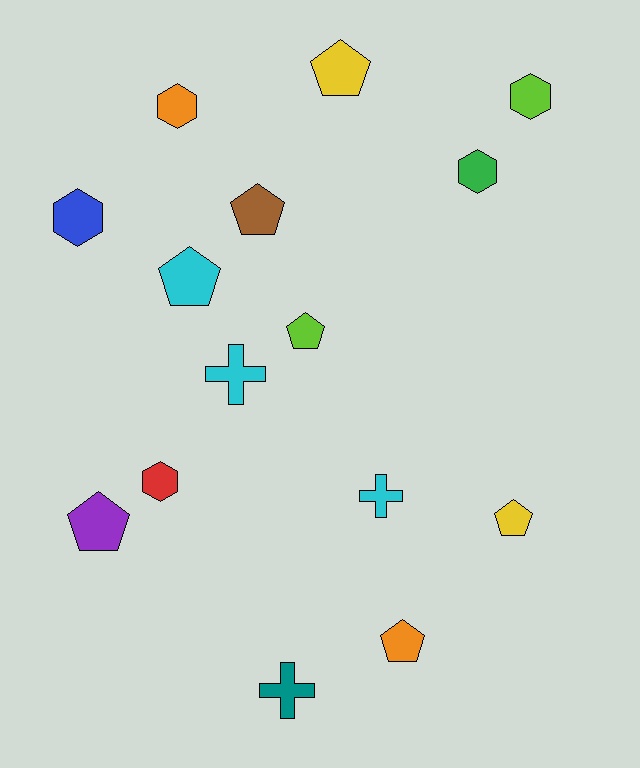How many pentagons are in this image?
There are 7 pentagons.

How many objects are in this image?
There are 15 objects.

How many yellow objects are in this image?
There are 2 yellow objects.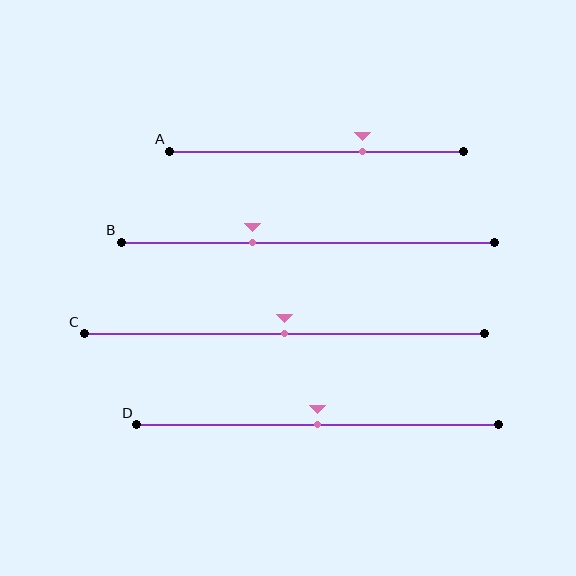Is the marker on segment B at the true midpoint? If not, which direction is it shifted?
No, the marker on segment B is shifted to the left by about 15% of the segment length.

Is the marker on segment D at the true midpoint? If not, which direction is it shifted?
Yes, the marker on segment D is at the true midpoint.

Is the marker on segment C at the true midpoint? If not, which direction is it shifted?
Yes, the marker on segment C is at the true midpoint.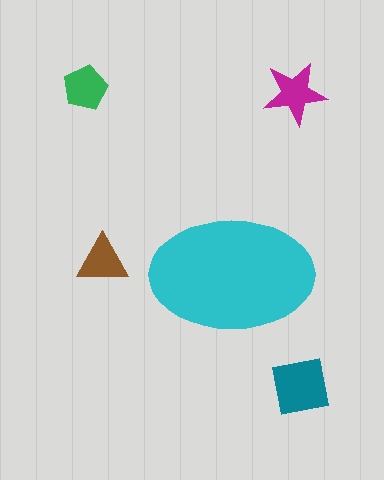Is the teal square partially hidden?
No, the teal square is fully visible.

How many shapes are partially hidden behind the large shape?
0 shapes are partially hidden.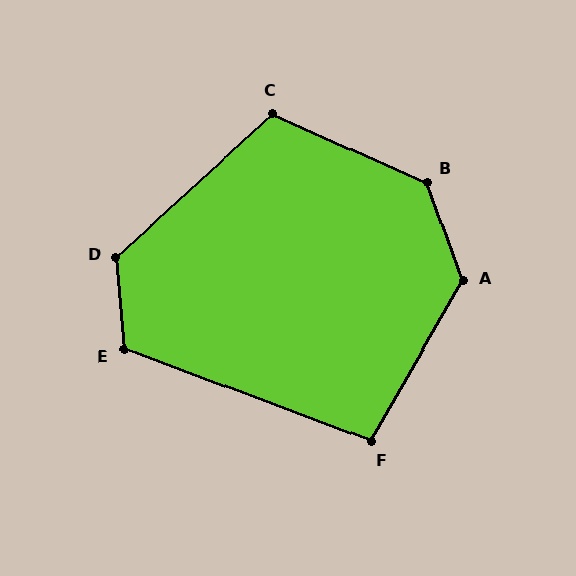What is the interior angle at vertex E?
Approximately 116 degrees (obtuse).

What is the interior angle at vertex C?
Approximately 114 degrees (obtuse).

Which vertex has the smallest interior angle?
F, at approximately 99 degrees.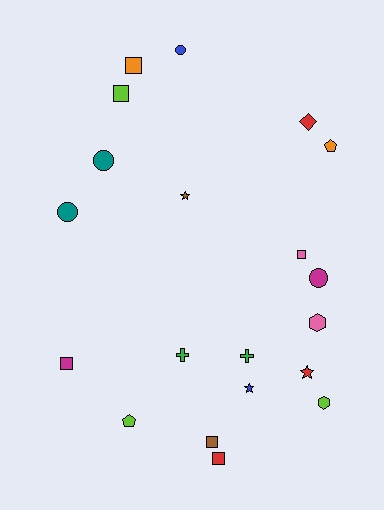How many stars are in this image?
There are 3 stars.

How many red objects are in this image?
There are 3 red objects.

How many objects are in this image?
There are 20 objects.